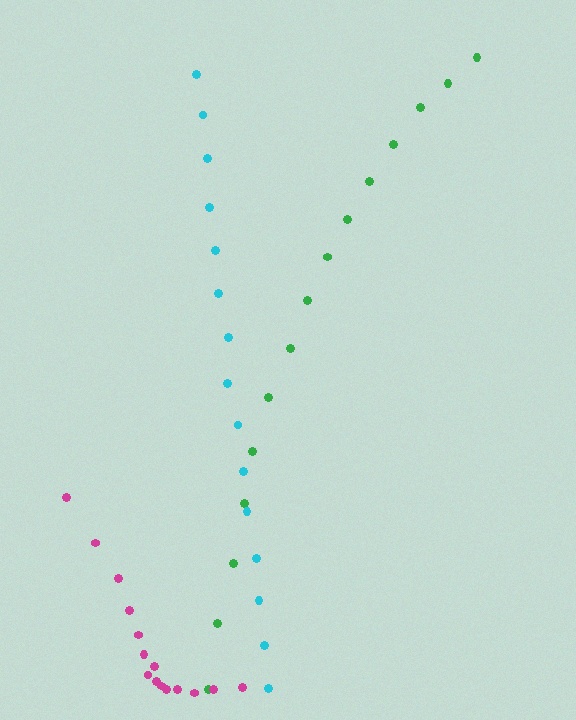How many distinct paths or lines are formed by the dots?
There are 3 distinct paths.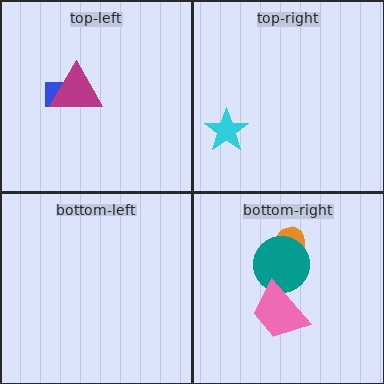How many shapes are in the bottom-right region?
3.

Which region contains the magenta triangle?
The top-left region.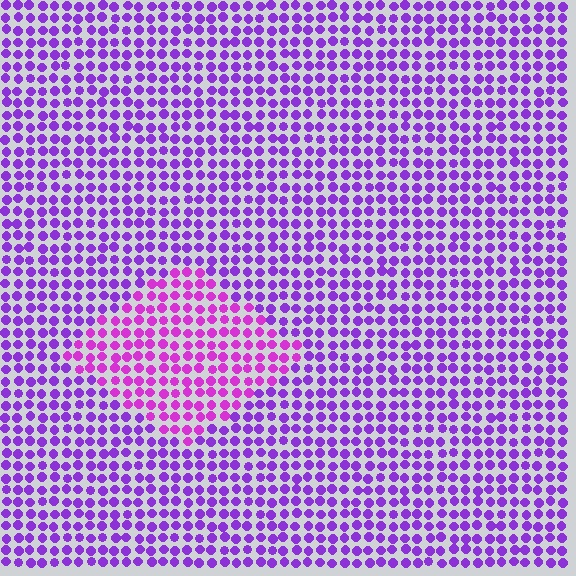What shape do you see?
I see a diamond.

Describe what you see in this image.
The image is filled with small purple elements in a uniform arrangement. A diamond-shaped region is visible where the elements are tinted to a slightly different hue, forming a subtle color boundary.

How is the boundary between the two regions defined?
The boundary is defined purely by a slight shift in hue (about 27 degrees). Spacing, size, and orientation are identical on both sides.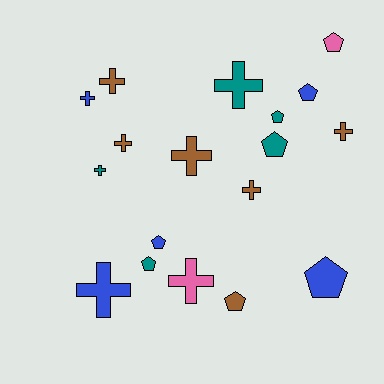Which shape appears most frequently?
Cross, with 10 objects.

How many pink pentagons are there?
There is 1 pink pentagon.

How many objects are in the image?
There are 18 objects.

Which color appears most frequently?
Brown, with 6 objects.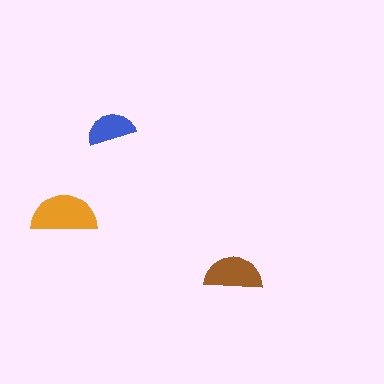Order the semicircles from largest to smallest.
the orange one, the brown one, the blue one.